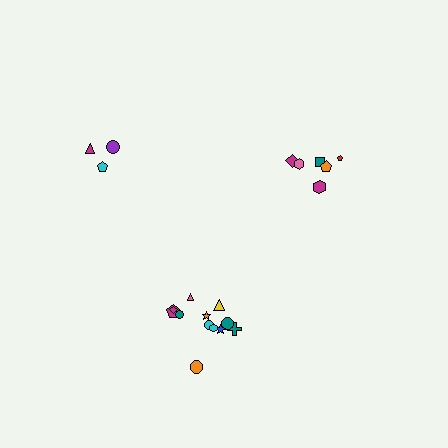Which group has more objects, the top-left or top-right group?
The top-right group.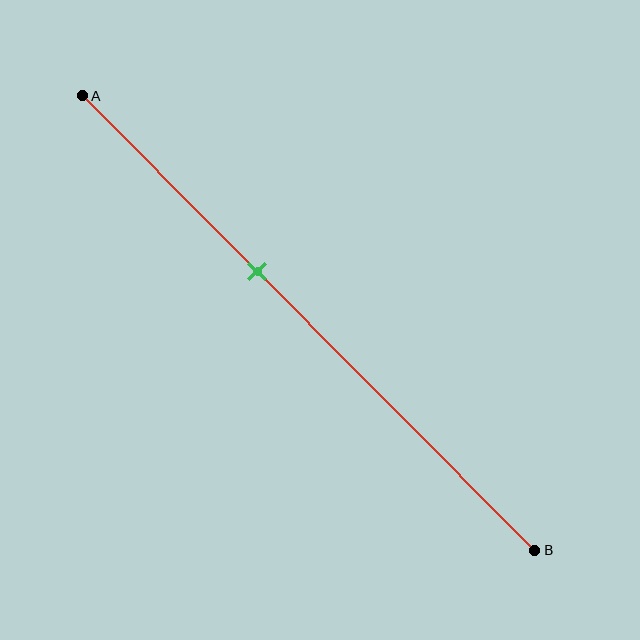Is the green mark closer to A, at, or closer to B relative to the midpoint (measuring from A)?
The green mark is closer to point A than the midpoint of segment AB.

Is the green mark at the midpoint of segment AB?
No, the mark is at about 40% from A, not at the 50% midpoint.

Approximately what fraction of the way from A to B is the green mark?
The green mark is approximately 40% of the way from A to B.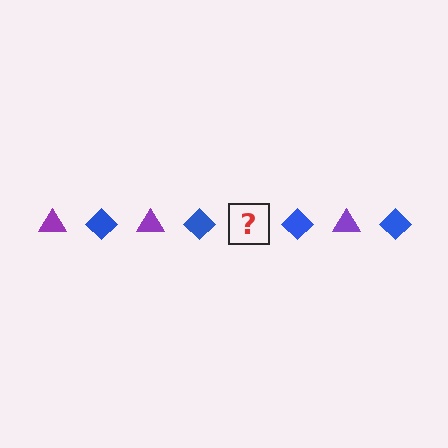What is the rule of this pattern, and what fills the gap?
The rule is that the pattern alternates between purple triangle and blue diamond. The gap should be filled with a purple triangle.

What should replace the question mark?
The question mark should be replaced with a purple triangle.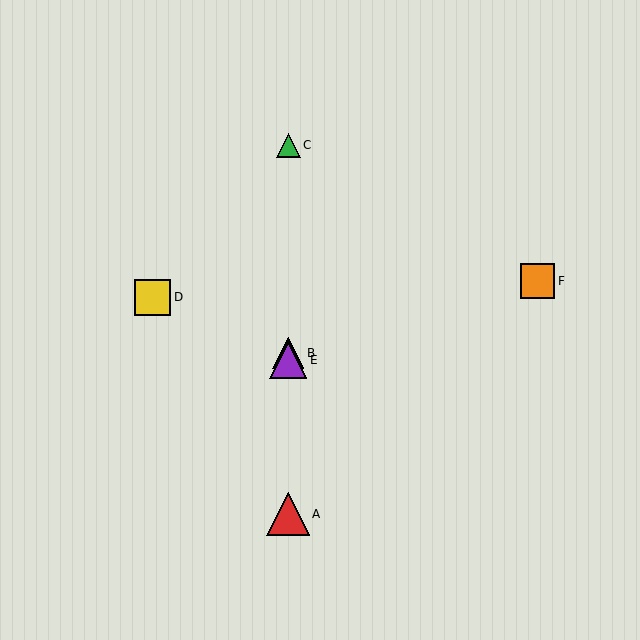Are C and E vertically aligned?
Yes, both are at x≈288.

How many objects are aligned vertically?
4 objects (A, B, C, E) are aligned vertically.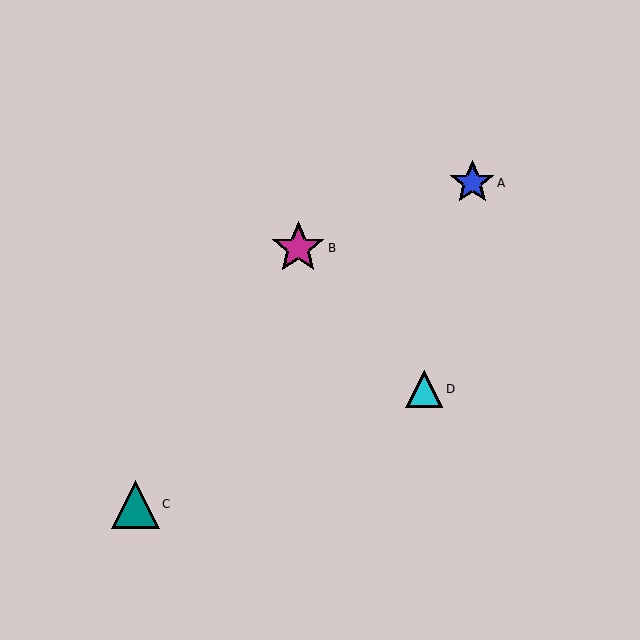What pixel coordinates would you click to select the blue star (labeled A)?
Click at (472, 183) to select the blue star A.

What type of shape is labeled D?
Shape D is a cyan triangle.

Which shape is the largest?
The magenta star (labeled B) is the largest.